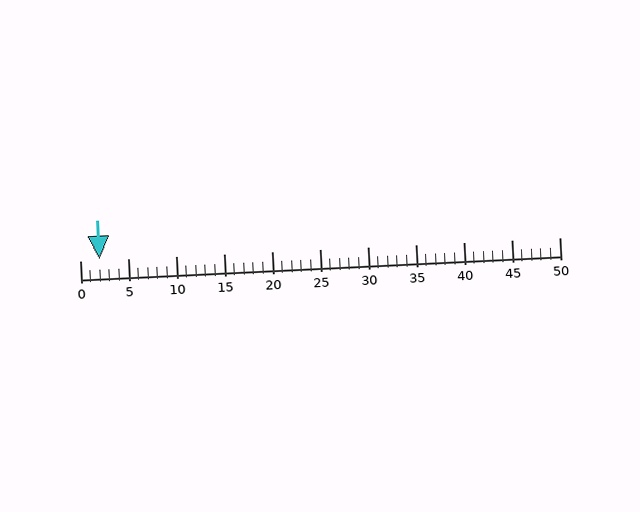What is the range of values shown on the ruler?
The ruler shows values from 0 to 50.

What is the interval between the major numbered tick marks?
The major tick marks are spaced 5 units apart.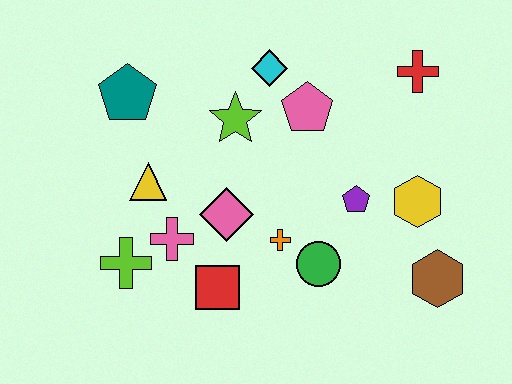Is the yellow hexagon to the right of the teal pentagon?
Yes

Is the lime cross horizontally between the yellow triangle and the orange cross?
No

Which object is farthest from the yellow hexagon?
The teal pentagon is farthest from the yellow hexagon.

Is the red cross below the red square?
No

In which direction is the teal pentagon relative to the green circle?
The teal pentagon is to the left of the green circle.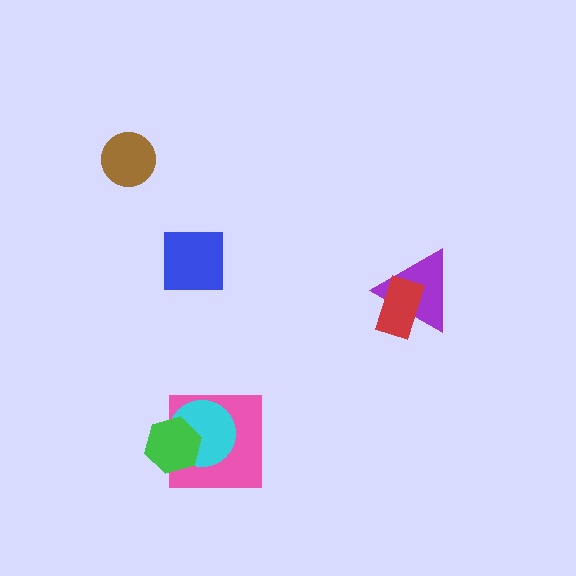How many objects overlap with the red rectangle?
1 object overlaps with the red rectangle.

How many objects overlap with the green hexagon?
2 objects overlap with the green hexagon.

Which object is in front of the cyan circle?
The green hexagon is in front of the cyan circle.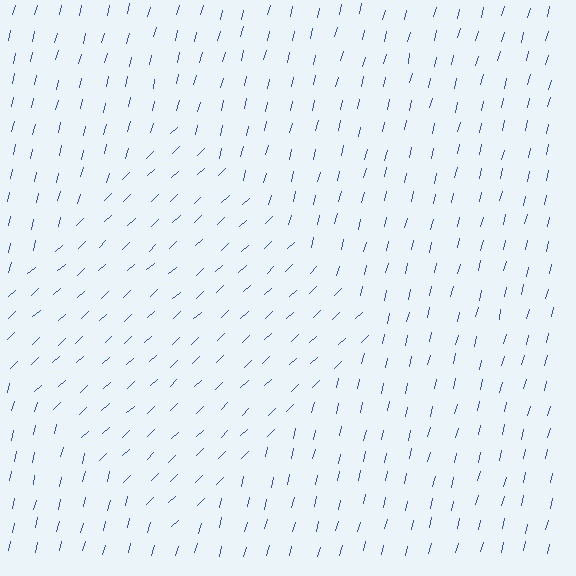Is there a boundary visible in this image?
Yes, there is a texture boundary formed by a change in line orientation.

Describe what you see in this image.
The image is filled with small blue line segments. A diamond region in the image has lines oriented differently from the surrounding lines, creating a visible texture boundary.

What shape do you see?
I see a diamond.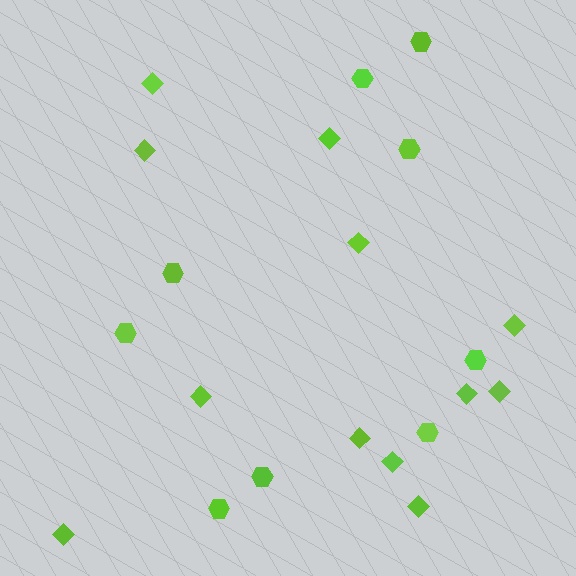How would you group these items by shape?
There are 2 groups: one group of diamonds (12) and one group of hexagons (9).